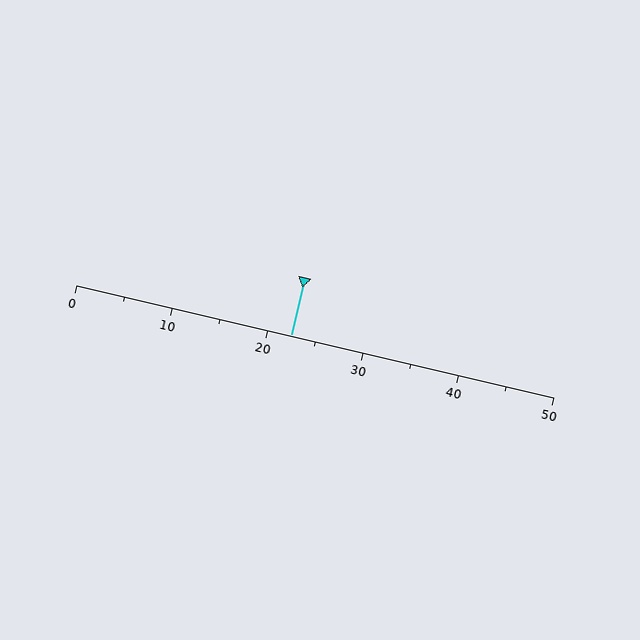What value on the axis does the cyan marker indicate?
The marker indicates approximately 22.5.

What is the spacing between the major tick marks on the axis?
The major ticks are spaced 10 apart.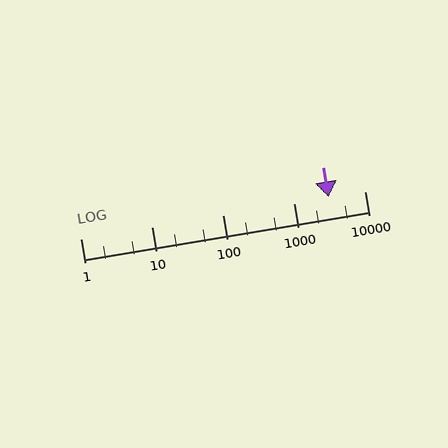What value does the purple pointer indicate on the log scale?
The pointer indicates approximately 3100.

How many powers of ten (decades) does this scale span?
The scale spans 4 decades, from 1 to 10000.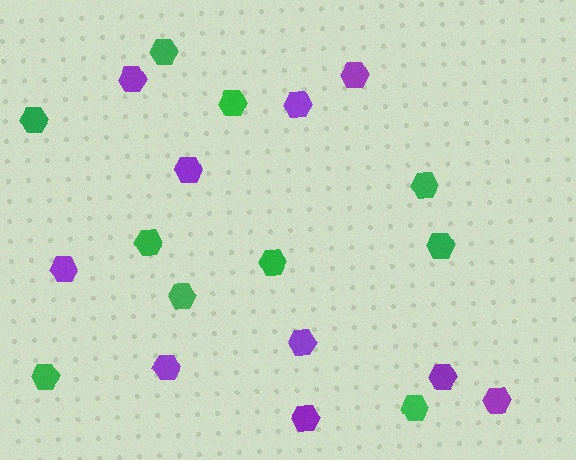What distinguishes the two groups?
There are 2 groups: one group of green hexagons (10) and one group of purple hexagons (10).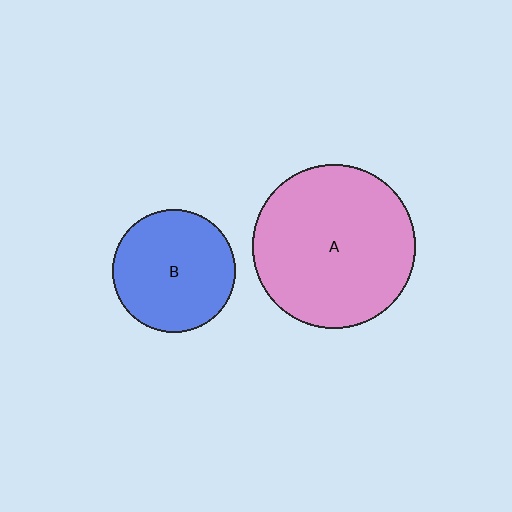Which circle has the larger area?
Circle A (pink).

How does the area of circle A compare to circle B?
Approximately 1.8 times.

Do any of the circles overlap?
No, none of the circles overlap.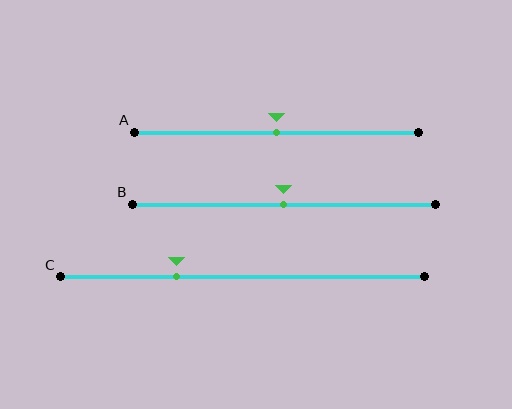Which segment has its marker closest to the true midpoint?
Segment A has its marker closest to the true midpoint.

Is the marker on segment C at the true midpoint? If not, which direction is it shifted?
No, the marker on segment C is shifted to the left by about 18% of the segment length.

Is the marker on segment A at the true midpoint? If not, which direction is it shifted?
Yes, the marker on segment A is at the true midpoint.